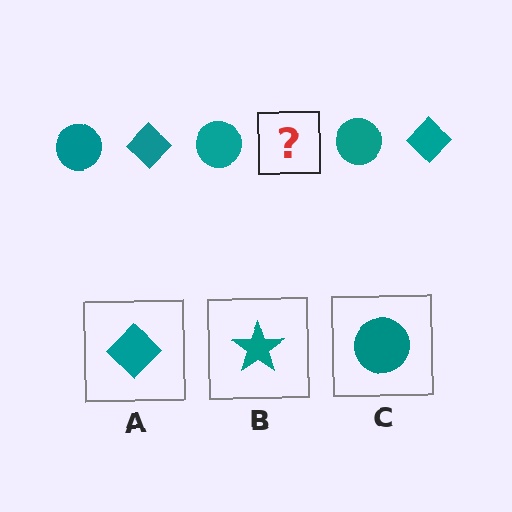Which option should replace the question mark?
Option A.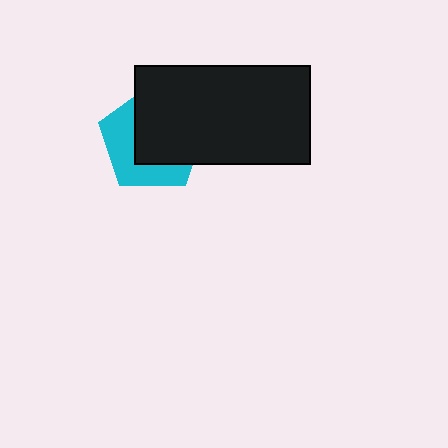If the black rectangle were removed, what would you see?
You would see the complete cyan pentagon.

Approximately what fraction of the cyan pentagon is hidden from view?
Roughly 59% of the cyan pentagon is hidden behind the black rectangle.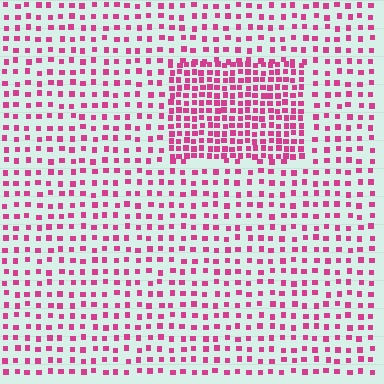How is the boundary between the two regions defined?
The boundary is defined by a change in element density (approximately 2.1x ratio). All elements are the same color, size, and shape.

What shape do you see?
I see a rectangle.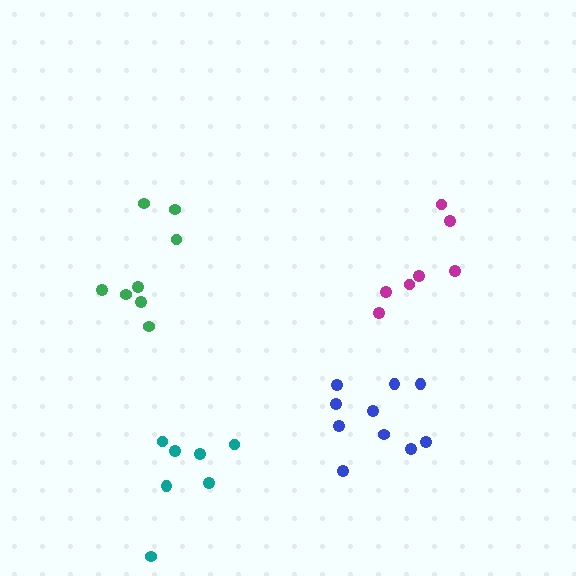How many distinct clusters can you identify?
There are 4 distinct clusters.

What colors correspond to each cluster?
The clusters are colored: green, magenta, blue, teal.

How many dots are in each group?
Group 1: 8 dots, Group 2: 7 dots, Group 3: 10 dots, Group 4: 7 dots (32 total).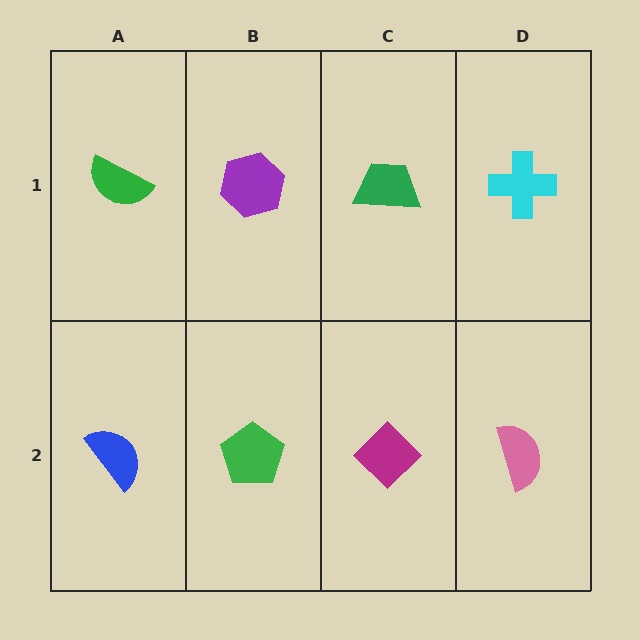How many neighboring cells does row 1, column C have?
3.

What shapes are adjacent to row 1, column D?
A pink semicircle (row 2, column D), a green trapezoid (row 1, column C).